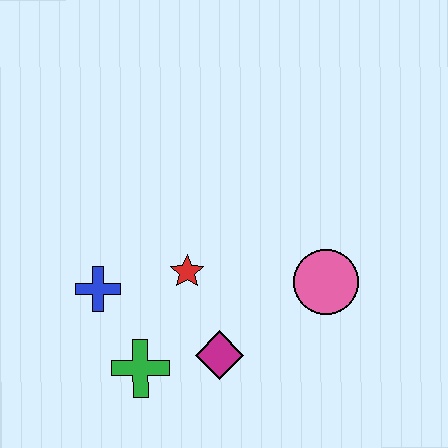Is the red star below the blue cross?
No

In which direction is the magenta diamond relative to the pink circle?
The magenta diamond is to the left of the pink circle.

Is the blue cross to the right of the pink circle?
No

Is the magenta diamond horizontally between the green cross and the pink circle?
Yes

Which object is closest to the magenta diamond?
The green cross is closest to the magenta diamond.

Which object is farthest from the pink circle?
The blue cross is farthest from the pink circle.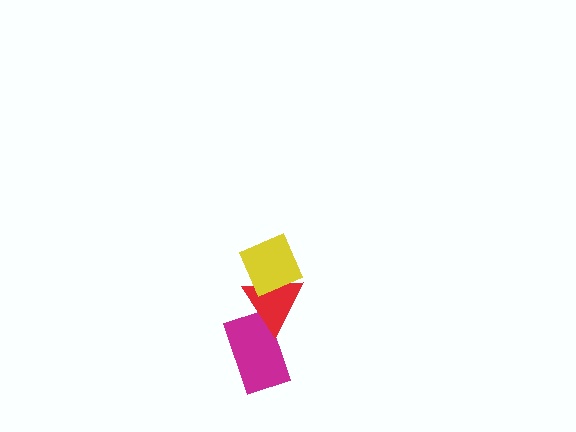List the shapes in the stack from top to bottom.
From top to bottom: the yellow diamond, the red triangle, the magenta rectangle.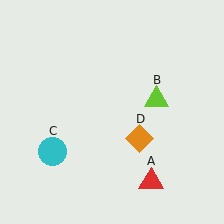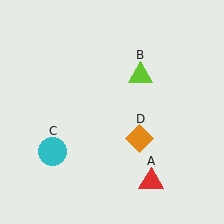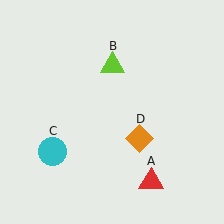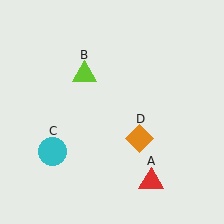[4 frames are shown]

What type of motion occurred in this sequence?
The lime triangle (object B) rotated counterclockwise around the center of the scene.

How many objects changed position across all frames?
1 object changed position: lime triangle (object B).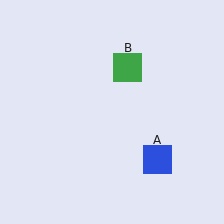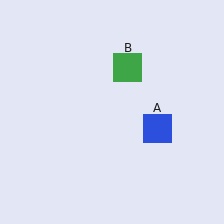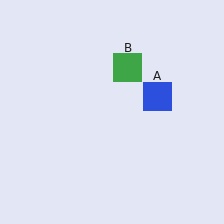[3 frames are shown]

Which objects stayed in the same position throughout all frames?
Green square (object B) remained stationary.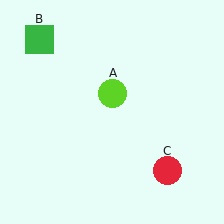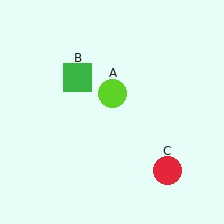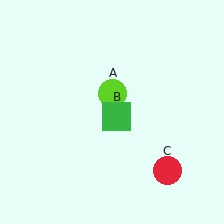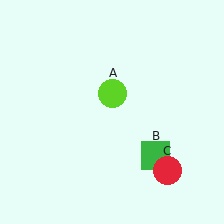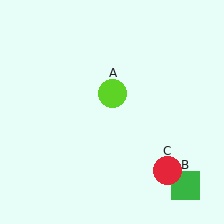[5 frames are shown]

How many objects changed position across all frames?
1 object changed position: green square (object B).